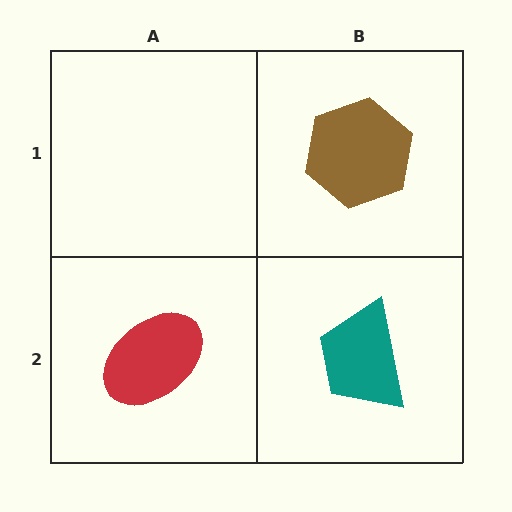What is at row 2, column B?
A teal trapezoid.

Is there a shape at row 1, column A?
No, that cell is empty.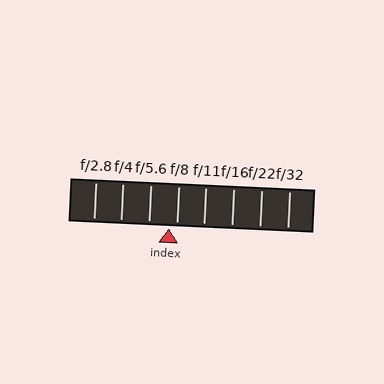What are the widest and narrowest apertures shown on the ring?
The widest aperture shown is f/2.8 and the narrowest is f/32.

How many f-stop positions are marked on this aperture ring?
There are 8 f-stop positions marked.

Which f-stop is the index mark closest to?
The index mark is closest to f/8.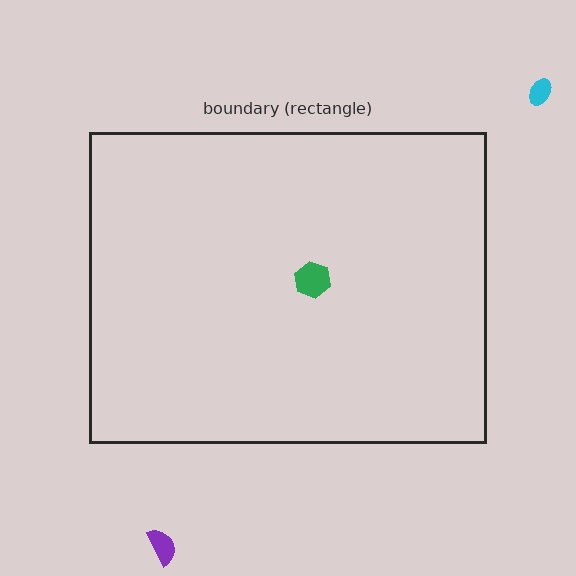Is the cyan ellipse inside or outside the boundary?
Outside.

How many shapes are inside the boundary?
1 inside, 2 outside.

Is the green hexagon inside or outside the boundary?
Inside.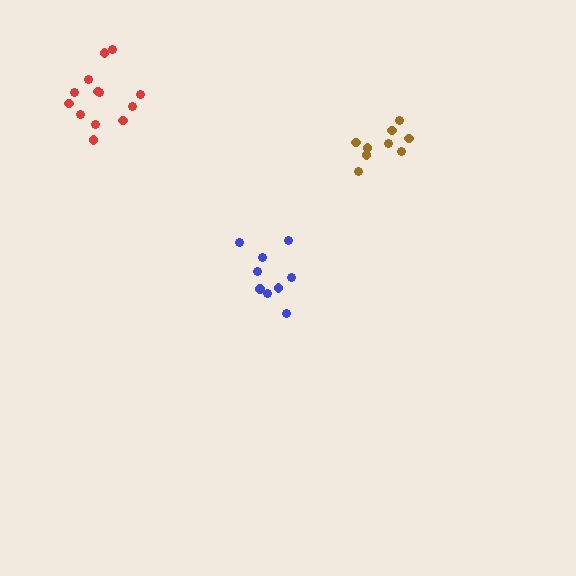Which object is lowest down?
The blue cluster is bottommost.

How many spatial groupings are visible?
There are 3 spatial groupings.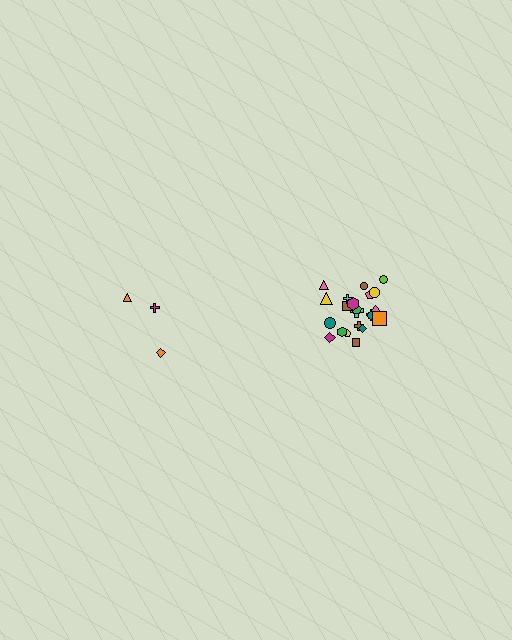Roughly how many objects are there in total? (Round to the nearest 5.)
Roughly 25 objects in total.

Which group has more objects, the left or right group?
The right group.